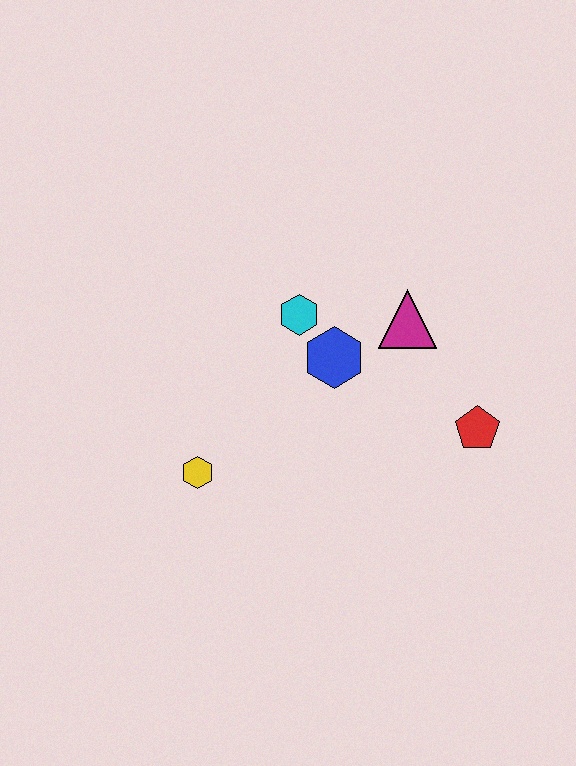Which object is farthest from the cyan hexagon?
The red pentagon is farthest from the cyan hexagon.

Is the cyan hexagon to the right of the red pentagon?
No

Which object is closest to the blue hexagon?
The cyan hexagon is closest to the blue hexagon.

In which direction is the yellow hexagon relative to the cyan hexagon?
The yellow hexagon is below the cyan hexagon.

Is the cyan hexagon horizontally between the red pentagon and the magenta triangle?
No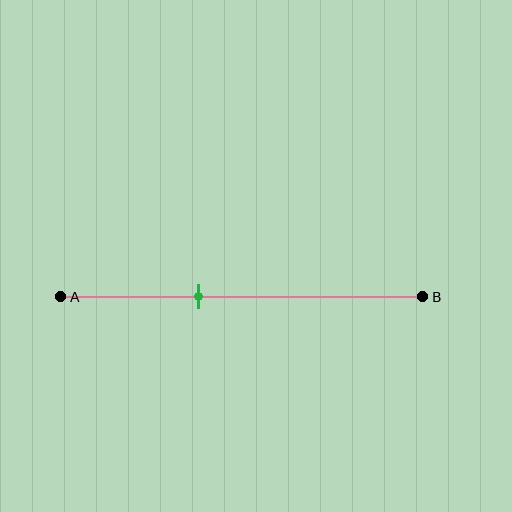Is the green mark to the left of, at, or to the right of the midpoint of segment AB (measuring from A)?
The green mark is to the left of the midpoint of segment AB.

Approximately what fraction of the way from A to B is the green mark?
The green mark is approximately 40% of the way from A to B.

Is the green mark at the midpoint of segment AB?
No, the mark is at about 40% from A, not at the 50% midpoint.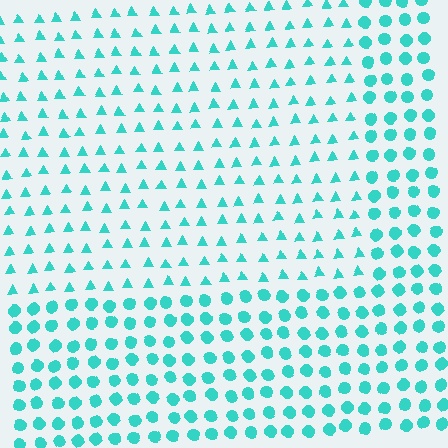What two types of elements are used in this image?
The image uses triangles inside the rectangle region and circles outside it.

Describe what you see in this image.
The image is filled with small cyan elements arranged in a uniform grid. A rectangle-shaped region contains triangles, while the surrounding area contains circles. The boundary is defined purely by the change in element shape.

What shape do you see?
I see a rectangle.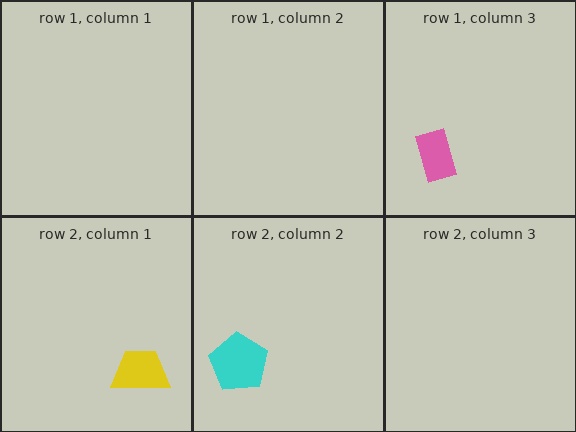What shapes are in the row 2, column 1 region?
The yellow trapezoid.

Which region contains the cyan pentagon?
The row 2, column 2 region.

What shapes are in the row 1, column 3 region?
The pink rectangle.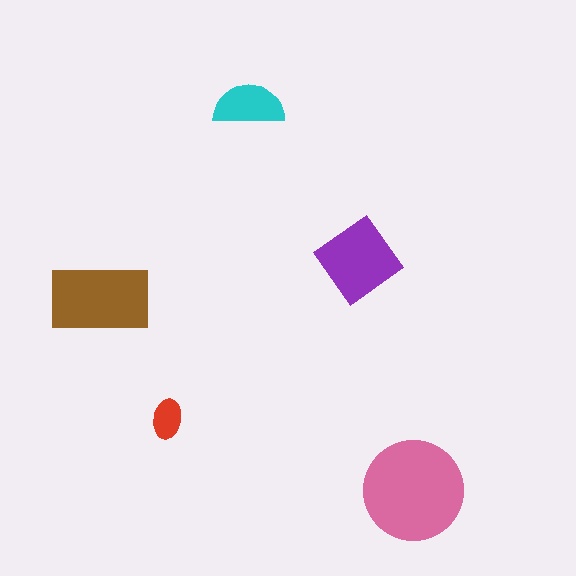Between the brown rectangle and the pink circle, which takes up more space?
The pink circle.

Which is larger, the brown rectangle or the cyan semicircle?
The brown rectangle.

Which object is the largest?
The pink circle.